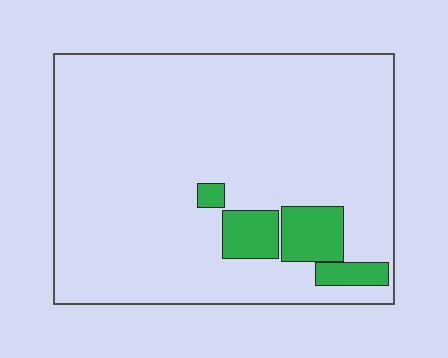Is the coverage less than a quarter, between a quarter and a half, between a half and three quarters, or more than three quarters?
Less than a quarter.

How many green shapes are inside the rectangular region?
4.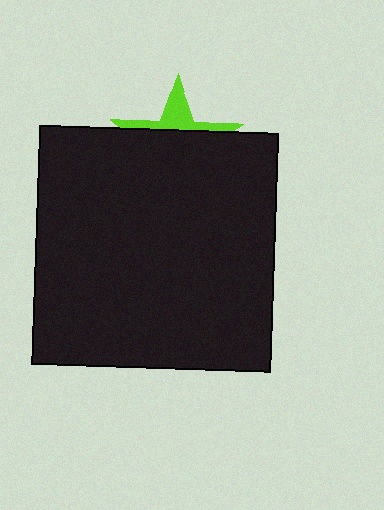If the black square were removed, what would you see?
You would see the complete lime star.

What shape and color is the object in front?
The object in front is a black square.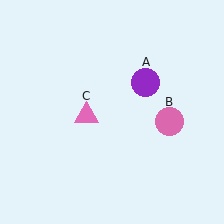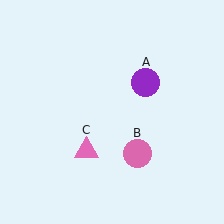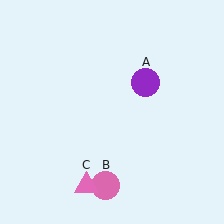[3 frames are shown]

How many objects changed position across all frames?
2 objects changed position: pink circle (object B), pink triangle (object C).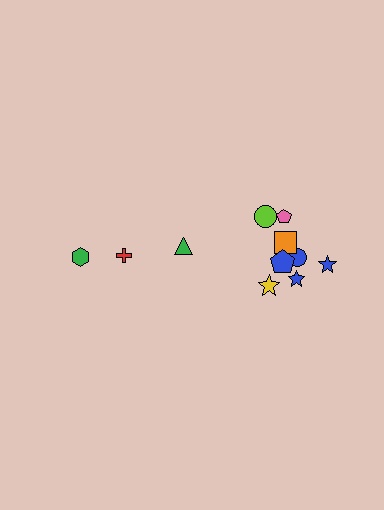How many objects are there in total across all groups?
There are 11 objects.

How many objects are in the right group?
There are 8 objects.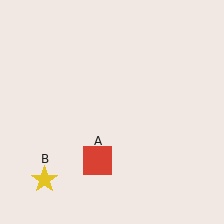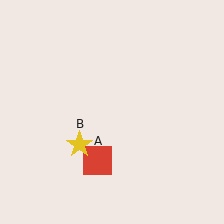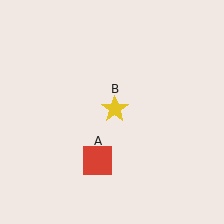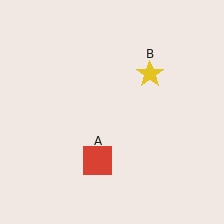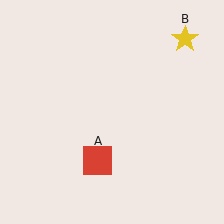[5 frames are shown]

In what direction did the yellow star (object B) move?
The yellow star (object B) moved up and to the right.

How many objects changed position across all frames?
1 object changed position: yellow star (object B).